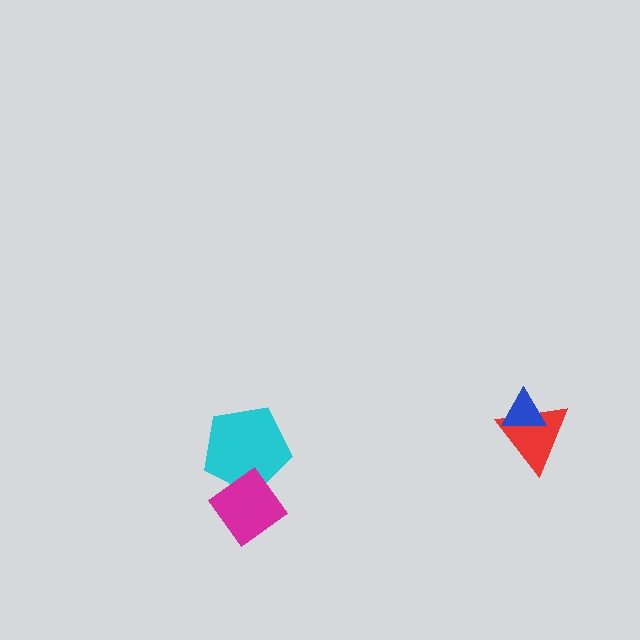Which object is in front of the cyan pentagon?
The magenta diamond is in front of the cyan pentagon.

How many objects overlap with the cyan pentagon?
1 object overlaps with the cyan pentagon.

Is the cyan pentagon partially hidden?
Yes, it is partially covered by another shape.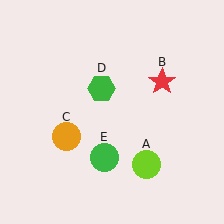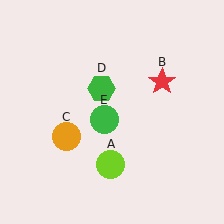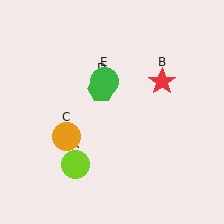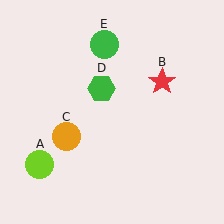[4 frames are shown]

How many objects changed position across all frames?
2 objects changed position: lime circle (object A), green circle (object E).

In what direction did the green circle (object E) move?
The green circle (object E) moved up.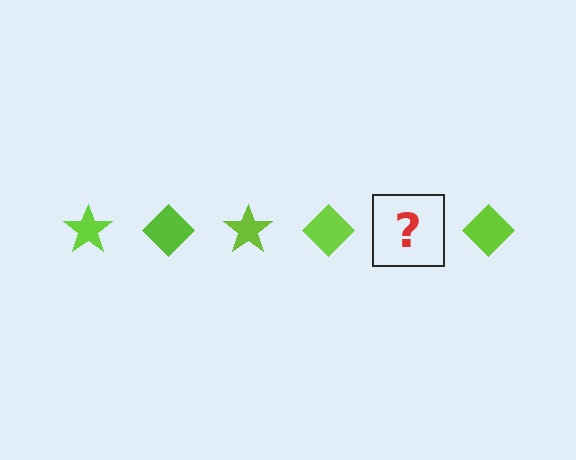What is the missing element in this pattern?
The missing element is a lime star.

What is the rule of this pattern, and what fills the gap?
The rule is that the pattern cycles through star, diamond shapes in lime. The gap should be filled with a lime star.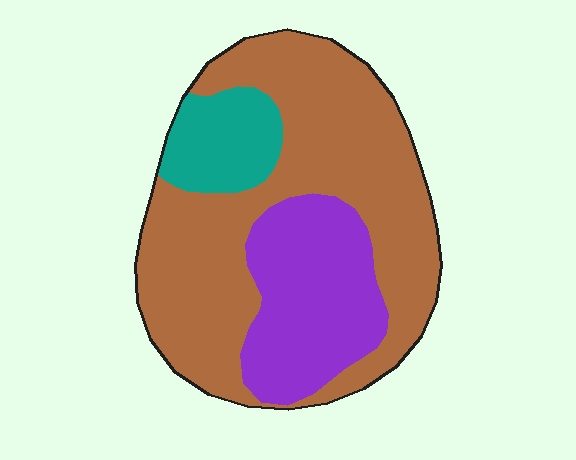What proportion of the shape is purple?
Purple takes up about one quarter (1/4) of the shape.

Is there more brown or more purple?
Brown.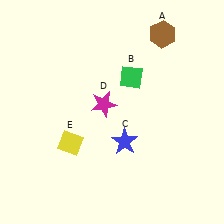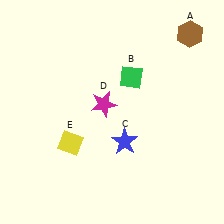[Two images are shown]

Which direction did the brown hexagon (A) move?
The brown hexagon (A) moved right.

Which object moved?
The brown hexagon (A) moved right.